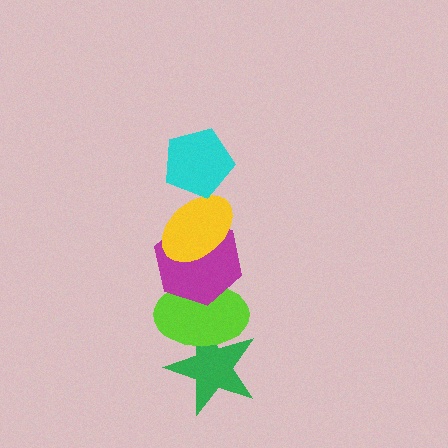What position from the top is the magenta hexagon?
The magenta hexagon is 3rd from the top.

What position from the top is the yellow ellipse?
The yellow ellipse is 2nd from the top.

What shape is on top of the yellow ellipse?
The cyan pentagon is on top of the yellow ellipse.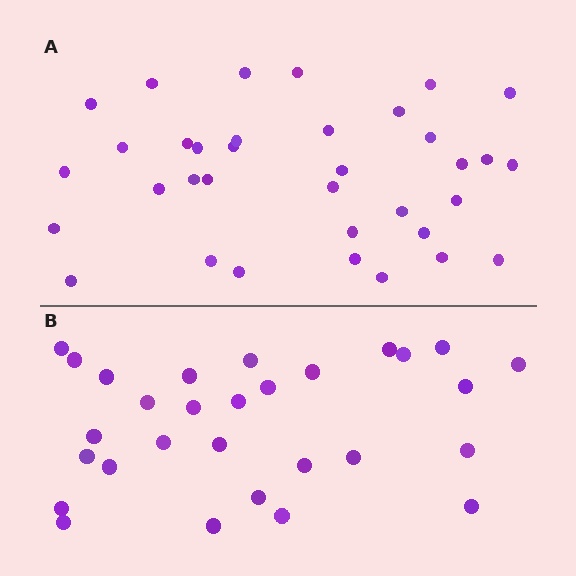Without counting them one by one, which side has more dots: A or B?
Region A (the top region) has more dots.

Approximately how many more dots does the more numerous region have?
Region A has about 6 more dots than region B.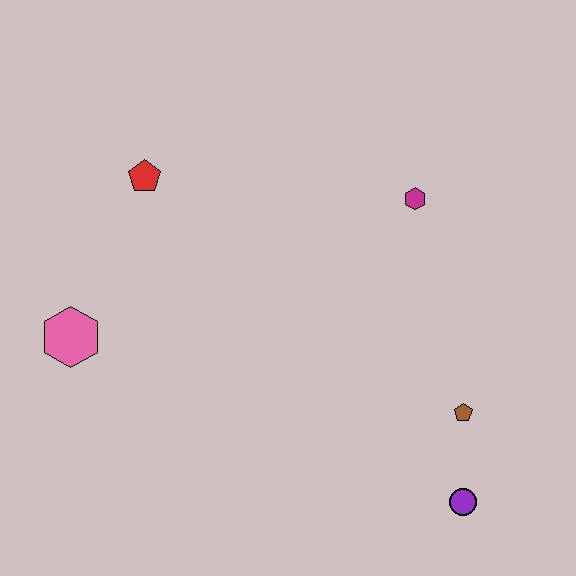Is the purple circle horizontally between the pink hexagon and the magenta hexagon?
No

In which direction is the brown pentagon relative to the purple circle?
The brown pentagon is above the purple circle.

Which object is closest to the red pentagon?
The pink hexagon is closest to the red pentagon.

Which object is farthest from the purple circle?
The red pentagon is farthest from the purple circle.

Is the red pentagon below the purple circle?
No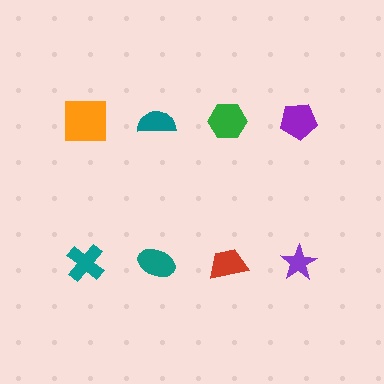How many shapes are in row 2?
4 shapes.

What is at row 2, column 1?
A teal cross.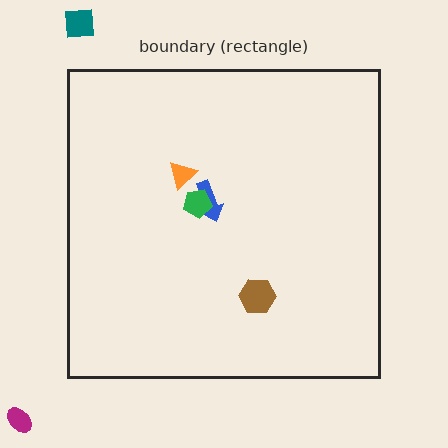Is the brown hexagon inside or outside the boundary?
Inside.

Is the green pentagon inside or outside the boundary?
Inside.